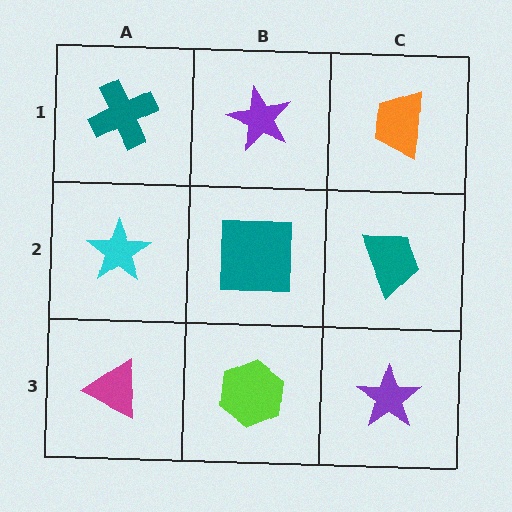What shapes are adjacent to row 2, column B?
A purple star (row 1, column B), a lime hexagon (row 3, column B), a cyan star (row 2, column A), a teal trapezoid (row 2, column C).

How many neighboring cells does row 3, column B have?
3.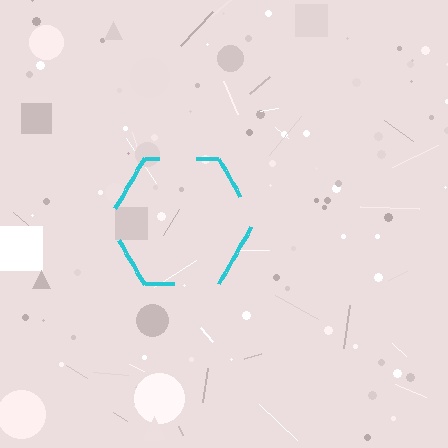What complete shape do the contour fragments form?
The contour fragments form a hexagon.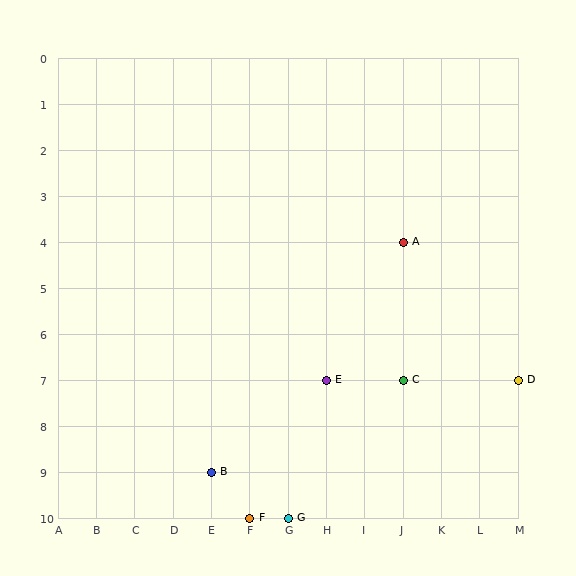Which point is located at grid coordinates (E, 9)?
Point B is at (E, 9).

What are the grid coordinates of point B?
Point B is at grid coordinates (E, 9).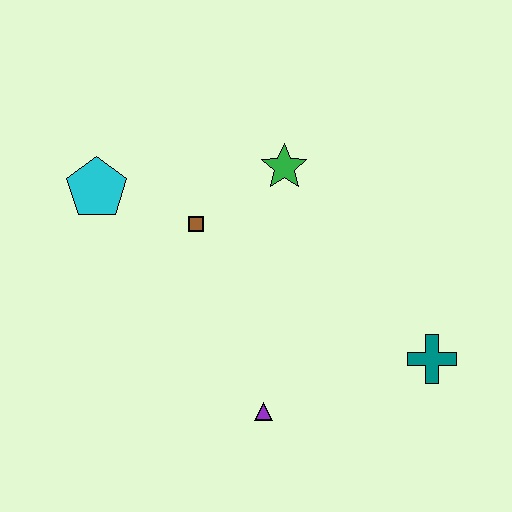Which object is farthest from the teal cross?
The cyan pentagon is farthest from the teal cross.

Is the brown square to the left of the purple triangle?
Yes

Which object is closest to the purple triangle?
The teal cross is closest to the purple triangle.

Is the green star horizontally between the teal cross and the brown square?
Yes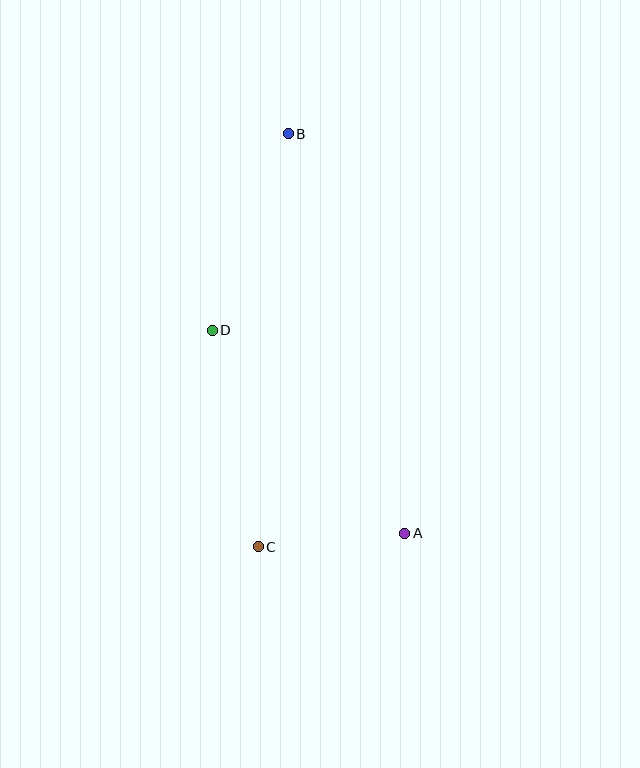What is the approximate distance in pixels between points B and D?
The distance between B and D is approximately 211 pixels.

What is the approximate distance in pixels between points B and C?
The distance between B and C is approximately 414 pixels.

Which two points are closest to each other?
Points A and C are closest to each other.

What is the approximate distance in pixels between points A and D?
The distance between A and D is approximately 280 pixels.